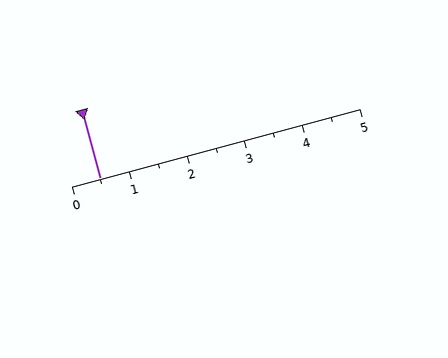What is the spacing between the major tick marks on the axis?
The major ticks are spaced 1 apart.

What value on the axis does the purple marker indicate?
The marker indicates approximately 0.5.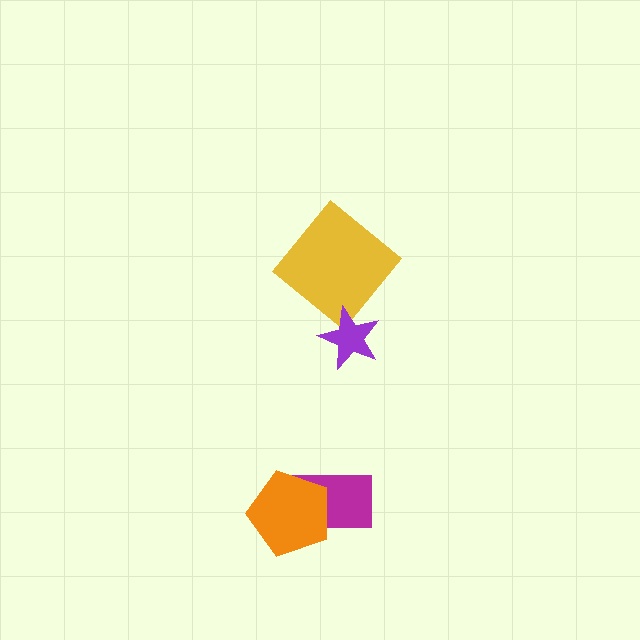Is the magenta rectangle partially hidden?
Yes, it is partially covered by another shape.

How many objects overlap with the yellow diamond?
0 objects overlap with the yellow diamond.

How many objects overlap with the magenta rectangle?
1 object overlaps with the magenta rectangle.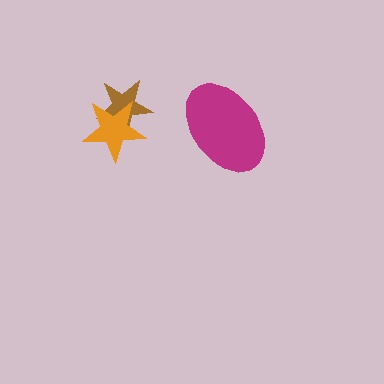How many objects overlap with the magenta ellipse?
0 objects overlap with the magenta ellipse.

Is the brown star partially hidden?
Yes, it is partially covered by another shape.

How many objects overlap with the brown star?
1 object overlaps with the brown star.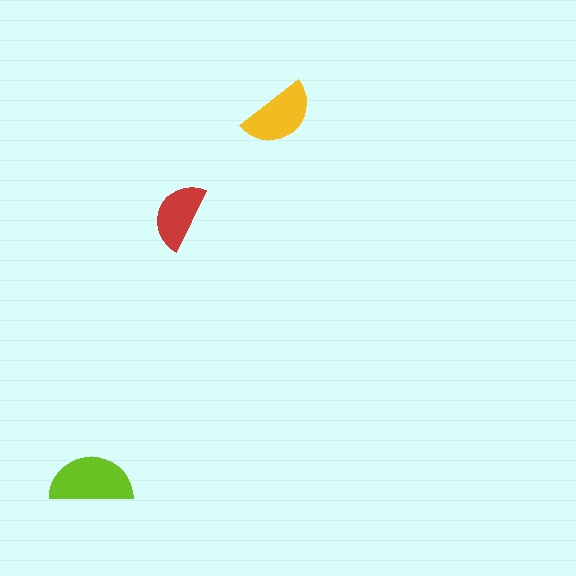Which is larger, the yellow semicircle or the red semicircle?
The yellow one.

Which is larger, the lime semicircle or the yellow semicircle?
The lime one.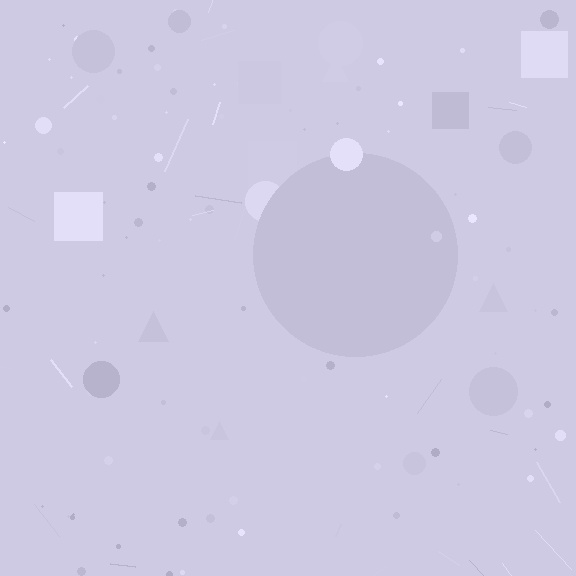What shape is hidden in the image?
A circle is hidden in the image.